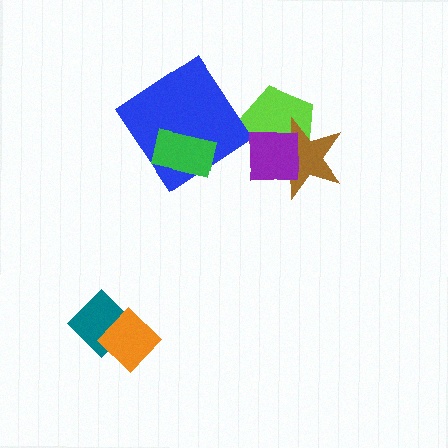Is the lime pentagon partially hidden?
Yes, it is partially covered by another shape.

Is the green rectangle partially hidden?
No, no other shape covers it.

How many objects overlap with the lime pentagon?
2 objects overlap with the lime pentagon.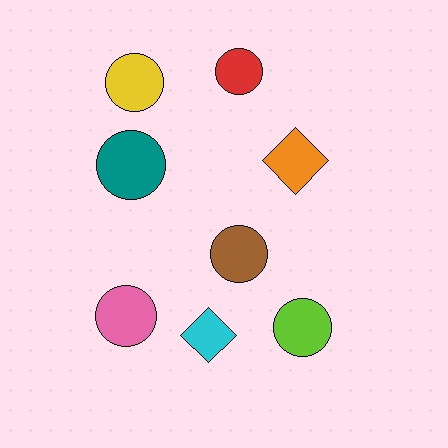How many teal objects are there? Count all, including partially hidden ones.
There is 1 teal object.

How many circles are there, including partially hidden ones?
There are 6 circles.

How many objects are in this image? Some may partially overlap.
There are 8 objects.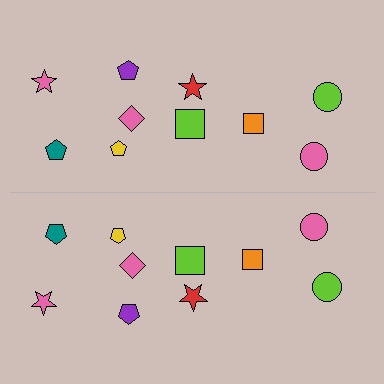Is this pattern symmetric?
Yes, this pattern has bilateral (reflection) symmetry.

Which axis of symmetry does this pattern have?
The pattern has a horizontal axis of symmetry running through the center of the image.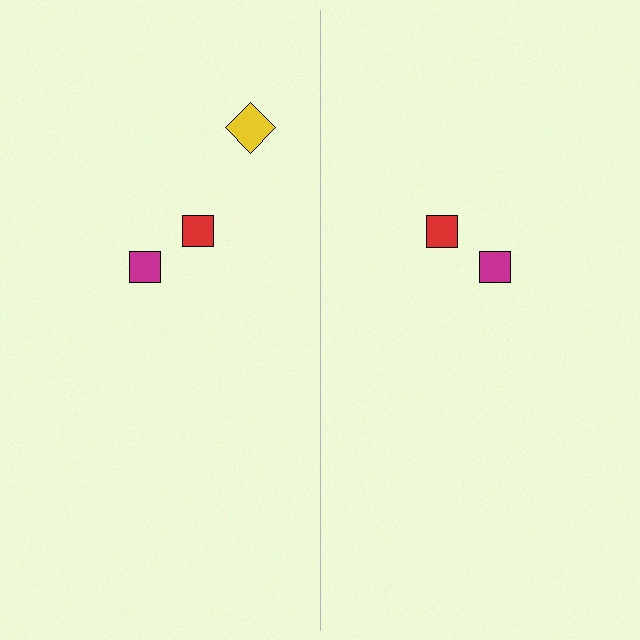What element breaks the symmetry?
A yellow diamond is missing from the right side.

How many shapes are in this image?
There are 5 shapes in this image.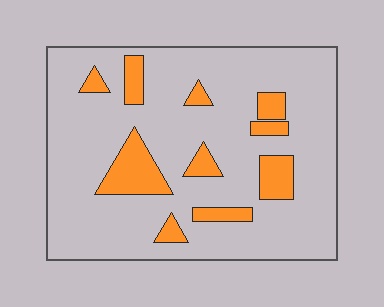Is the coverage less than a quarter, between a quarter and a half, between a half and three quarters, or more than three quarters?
Less than a quarter.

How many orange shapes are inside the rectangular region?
10.